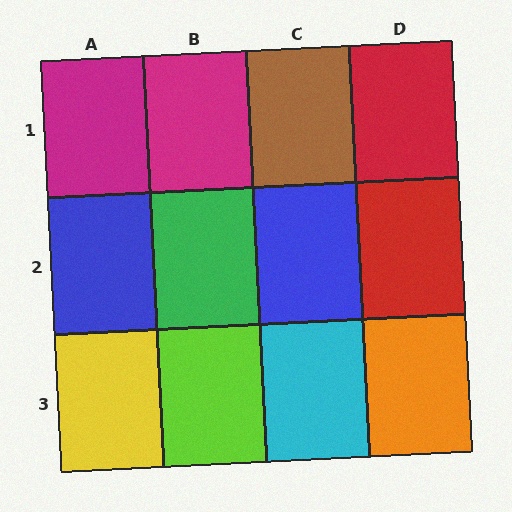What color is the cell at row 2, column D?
Red.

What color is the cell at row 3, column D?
Orange.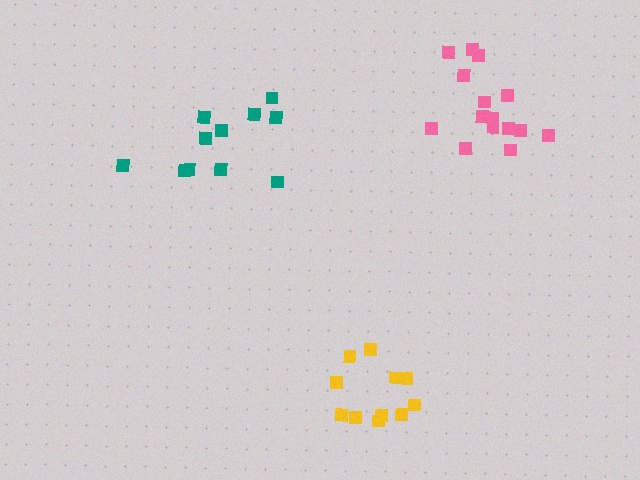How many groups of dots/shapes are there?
There are 3 groups.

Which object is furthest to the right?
The pink cluster is rightmost.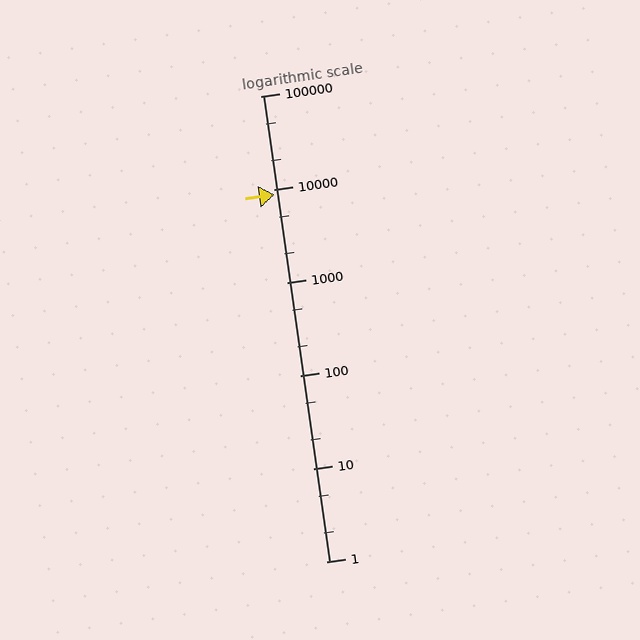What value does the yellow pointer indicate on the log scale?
The pointer indicates approximately 8800.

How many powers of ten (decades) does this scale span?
The scale spans 5 decades, from 1 to 100000.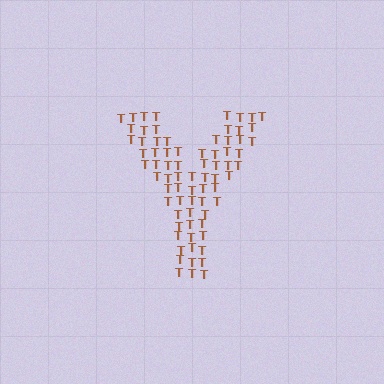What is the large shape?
The large shape is the letter Y.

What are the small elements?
The small elements are letter T's.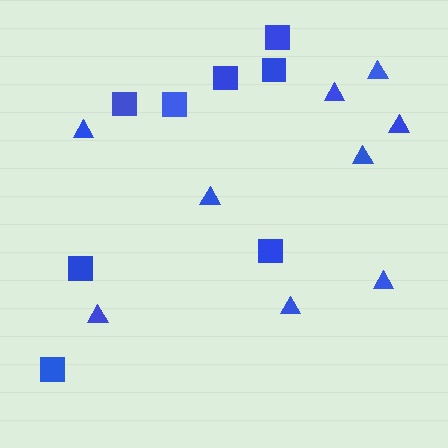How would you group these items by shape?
There are 2 groups: one group of squares (8) and one group of triangles (9).